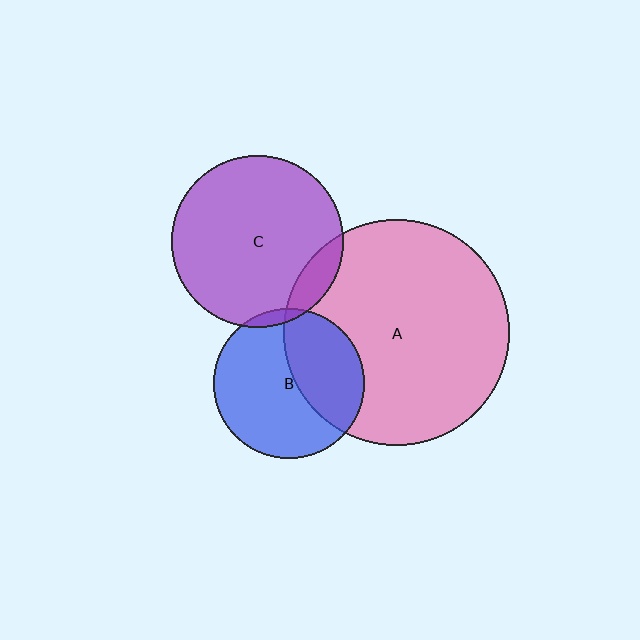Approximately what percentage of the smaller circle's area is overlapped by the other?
Approximately 10%.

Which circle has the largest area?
Circle A (pink).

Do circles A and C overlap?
Yes.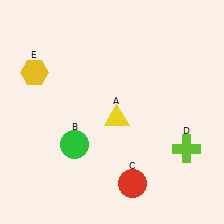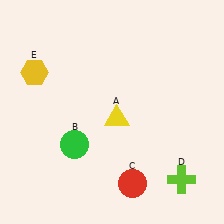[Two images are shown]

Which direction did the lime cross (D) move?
The lime cross (D) moved down.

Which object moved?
The lime cross (D) moved down.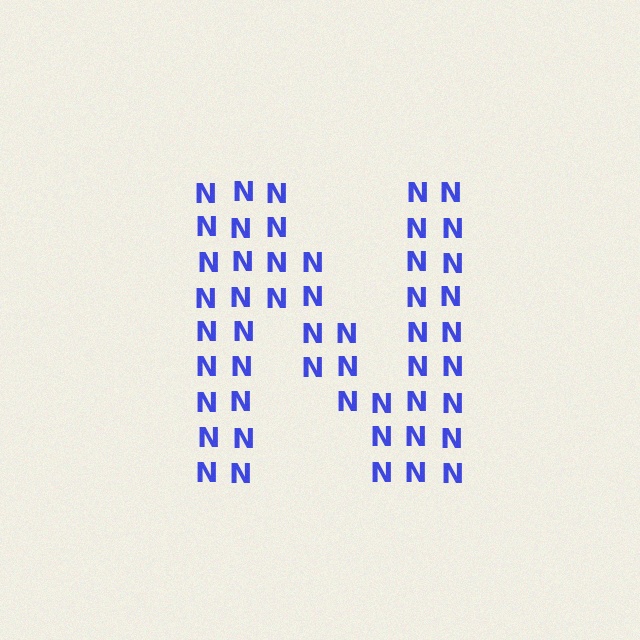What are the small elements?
The small elements are letter N's.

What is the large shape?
The large shape is the letter N.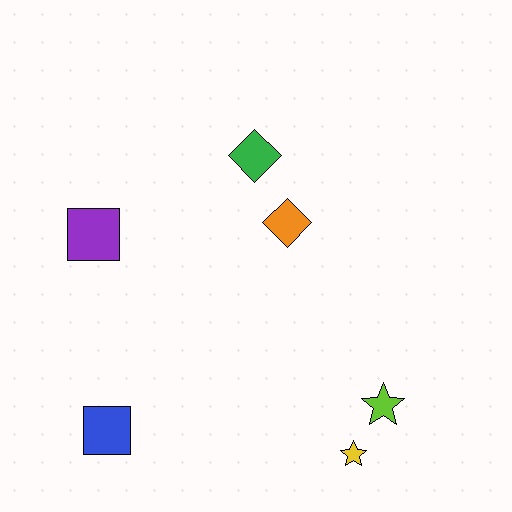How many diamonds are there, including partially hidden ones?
There are 2 diamonds.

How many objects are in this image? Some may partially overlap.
There are 6 objects.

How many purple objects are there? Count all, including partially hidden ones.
There is 1 purple object.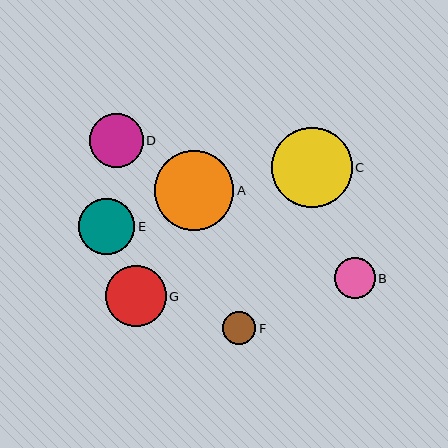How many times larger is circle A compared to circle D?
Circle A is approximately 1.5 times the size of circle D.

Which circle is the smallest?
Circle F is the smallest with a size of approximately 33 pixels.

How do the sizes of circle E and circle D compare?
Circle E and circle D are approximately the same size.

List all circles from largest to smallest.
From largest to smallest: C, A, G, E, D, B, F.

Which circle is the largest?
Circle C is the largest with a size of approximately 80 pixels.